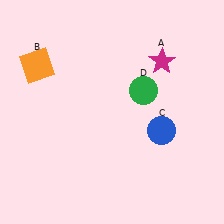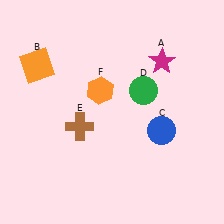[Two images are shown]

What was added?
A brown cross (E), an orange hexagon (F) were added in Image 2.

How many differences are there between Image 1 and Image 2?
There are 2 differences between the two images.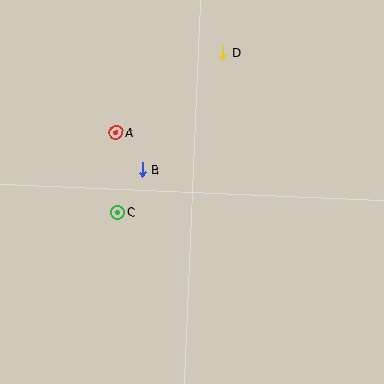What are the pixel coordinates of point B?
Point B is at (142, 170).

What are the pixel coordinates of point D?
Point D is at (223, 52).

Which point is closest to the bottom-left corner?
Point C is closest to the bottom-left corner.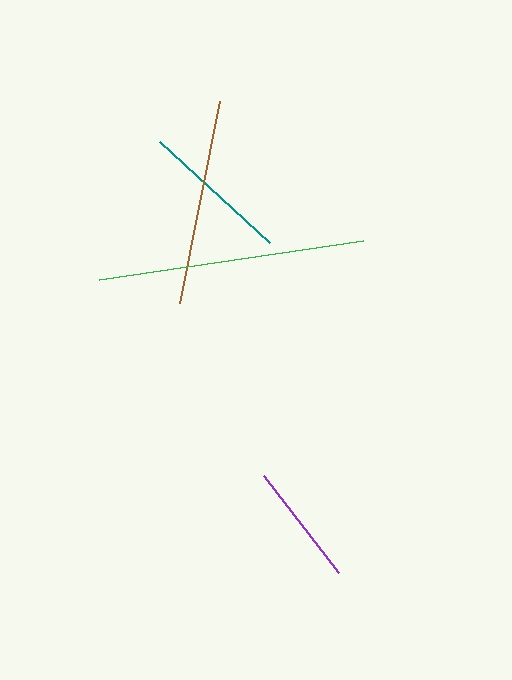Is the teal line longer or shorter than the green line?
The green line is longer than the teal line.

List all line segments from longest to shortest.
From longest to shortest: green, brown, teal, purple.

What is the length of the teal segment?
The teal segment is approximately 149 pixels long.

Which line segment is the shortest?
The purple line is the shortest at approximately 123 pixels.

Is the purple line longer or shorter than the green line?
The green line is longer than the purple line.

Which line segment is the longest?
The green line is the longest at approximately 266 pixels.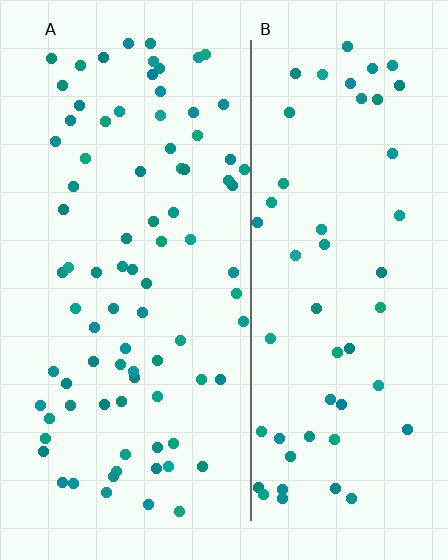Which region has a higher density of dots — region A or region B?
A (the left).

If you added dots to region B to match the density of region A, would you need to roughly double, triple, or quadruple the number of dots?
Approximately double.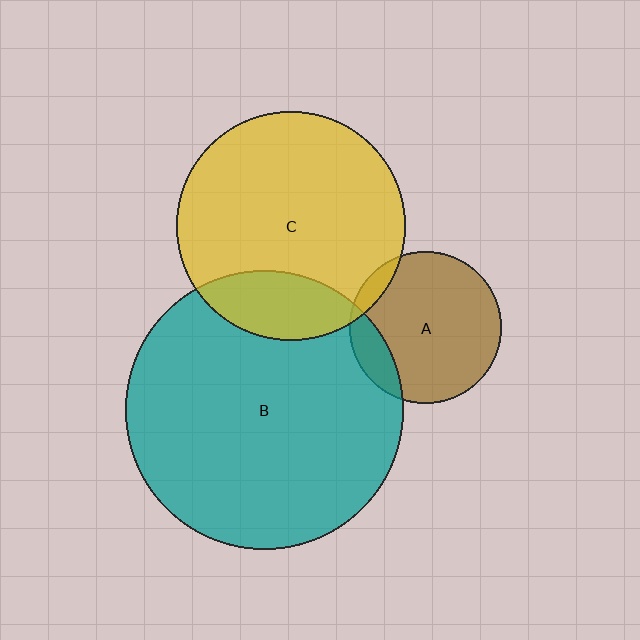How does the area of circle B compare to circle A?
Approximately 3.3 times.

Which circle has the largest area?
Circle B (teal).